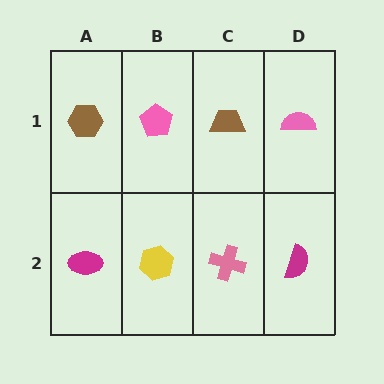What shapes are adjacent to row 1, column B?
A yellow hexagon (row 2, column B), a brown hexagon (row 1, column A), a brown trapezoid (row 1, column C).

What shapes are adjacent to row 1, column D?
A magenta semicircle (row 2, column D), a brown trapezoid (row 1, column C).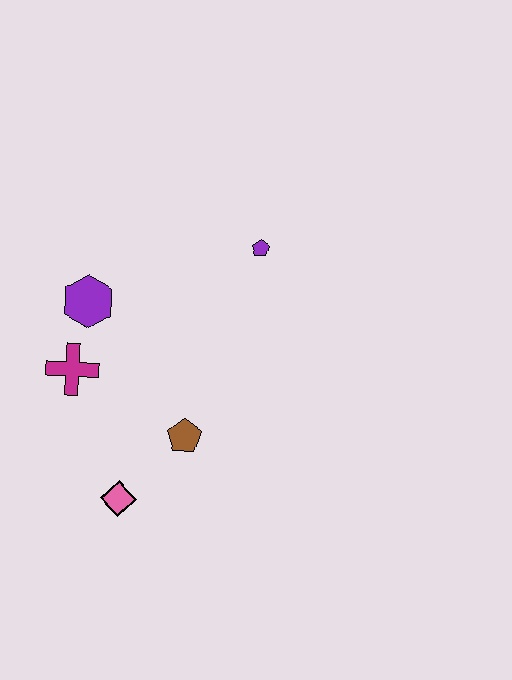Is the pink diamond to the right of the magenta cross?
Yes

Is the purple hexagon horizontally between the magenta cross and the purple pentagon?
Yes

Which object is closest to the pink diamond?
The brown pentagon is closest to the pink diamond.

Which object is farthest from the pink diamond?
The purple pentagon is farthest from the pink diamond.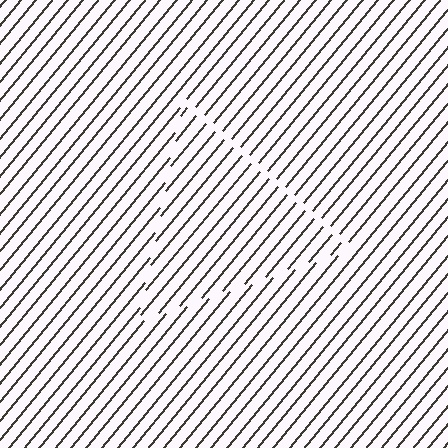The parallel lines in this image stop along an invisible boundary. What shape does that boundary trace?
An illusory triangle. The interior of the shape contains the same grating, shifted by half a period — the contour is defined by the phase discontinuity where line-ends from the inner and outer gratings abut.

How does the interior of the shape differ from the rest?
The interior of the shape contains the same grating, shifted by half a period — the contour is defined by the phase discontinuity where line-ends from the inner and outer gratings abut.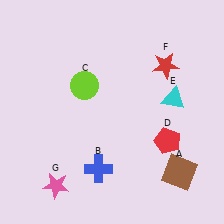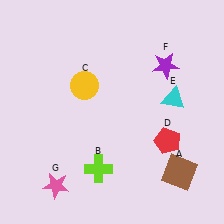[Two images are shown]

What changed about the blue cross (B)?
In Image 1, B is blue. In Image 2, it changed to lime.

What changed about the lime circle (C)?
In Image 1, C is lime. In Image 2, it changed to yellow.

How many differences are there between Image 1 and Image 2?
There are 3 differences between the two images.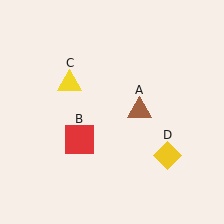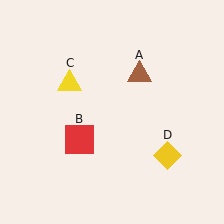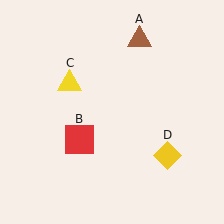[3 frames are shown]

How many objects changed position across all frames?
1 object changed position: brown triangle (object A).